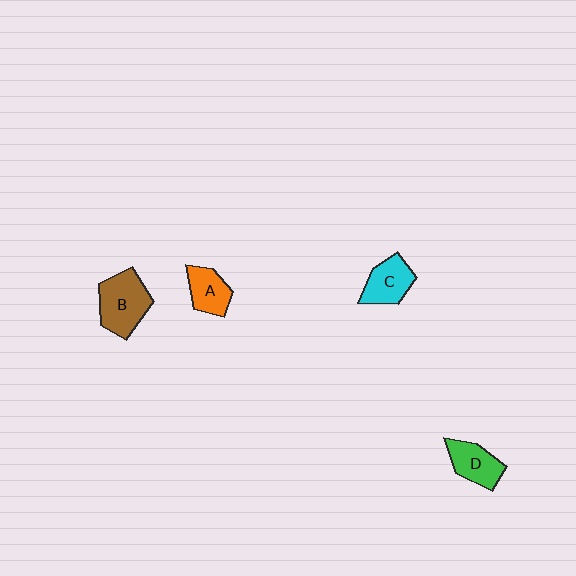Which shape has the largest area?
Shape B (brown).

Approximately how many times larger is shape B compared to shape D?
Approximately 1.4 times.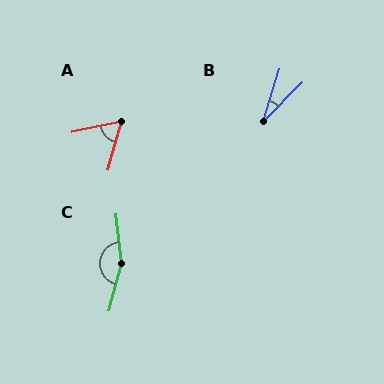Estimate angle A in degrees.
Approximately 62 degrees.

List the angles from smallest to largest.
B (28°), A (62°), C (159°).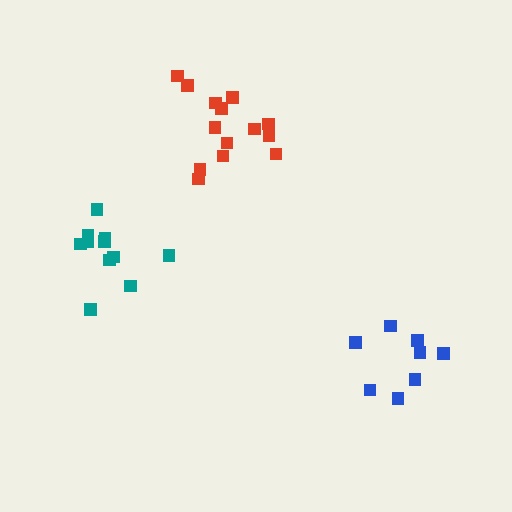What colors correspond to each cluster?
The clusters are colored: red, blue, teal.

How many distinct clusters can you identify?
There are 3 distinct clusters.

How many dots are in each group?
Group 1: 14 dots, Group 2: 8 dots, Group 3: 11 dots (33 total).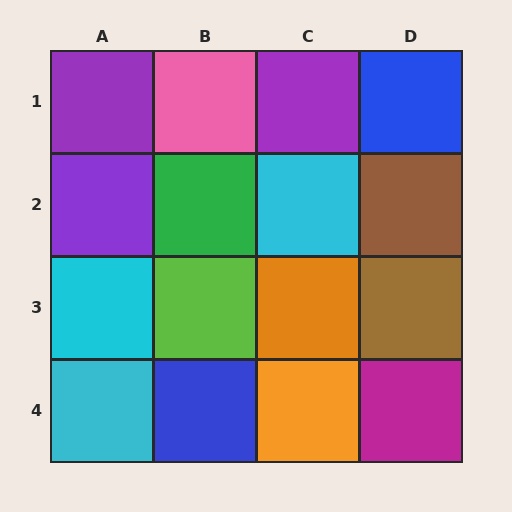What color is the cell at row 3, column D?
Brown.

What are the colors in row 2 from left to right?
Purple, green, cyan, brown.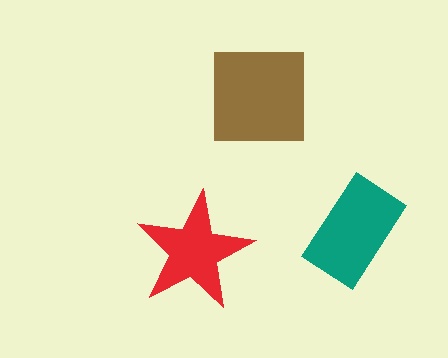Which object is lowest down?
The red star is bottommost.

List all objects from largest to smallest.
The brown square, the teal rectangle, the red star.